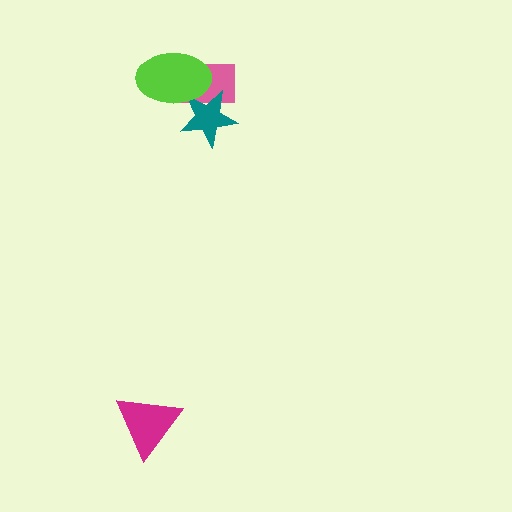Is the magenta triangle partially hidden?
No, no other shape covers it.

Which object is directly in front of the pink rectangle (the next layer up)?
The teal star is directly in front of the pink rectangle.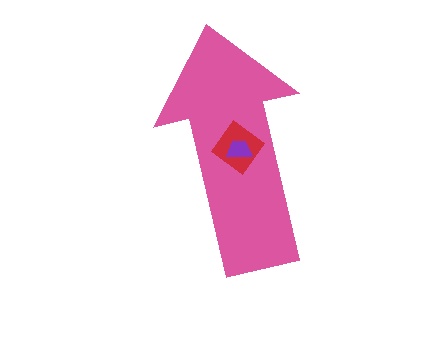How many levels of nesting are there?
3.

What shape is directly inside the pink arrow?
The red diamond.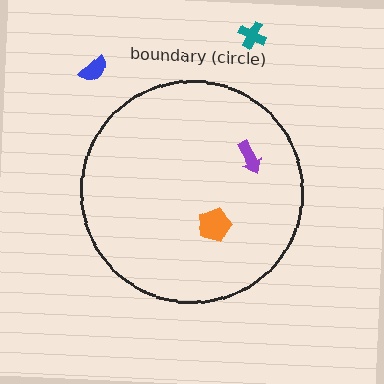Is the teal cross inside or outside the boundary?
Outside.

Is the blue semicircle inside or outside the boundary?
Outside.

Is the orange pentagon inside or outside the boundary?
Inside.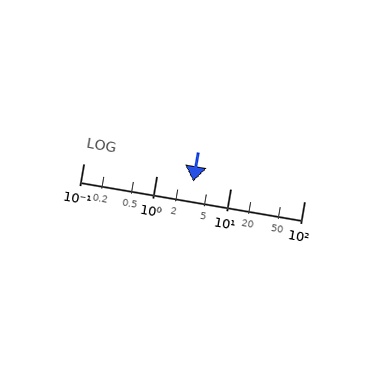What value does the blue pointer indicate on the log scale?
The pointer indicates approximately 3.1.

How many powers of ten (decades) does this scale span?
The scale spans 3 decades, from 0.1 to 100.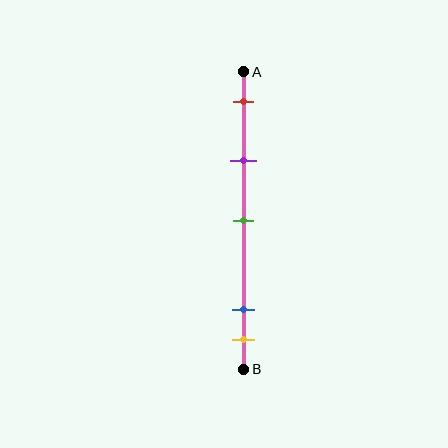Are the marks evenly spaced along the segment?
No, the marks are not evenly spaced.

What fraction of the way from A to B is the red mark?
The red mark is approximately 10% (0.1) of the way from A to B.